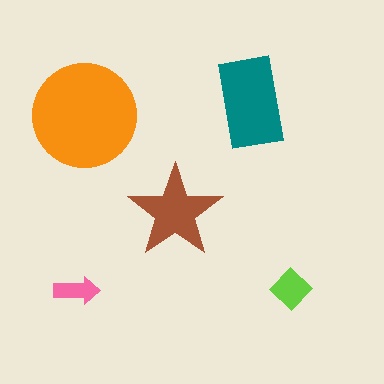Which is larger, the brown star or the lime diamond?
The brown star.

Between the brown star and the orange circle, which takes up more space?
The orange circle.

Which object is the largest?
The orange circle.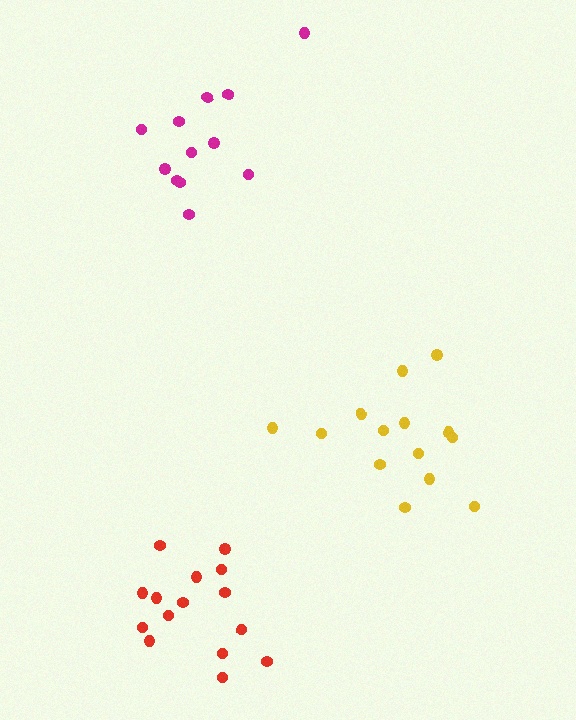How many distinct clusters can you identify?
There are 3 distinct clusters.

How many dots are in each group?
Group 1: 12 dots, Group 2: 15 dots, Group 3: 14 dots (41 total).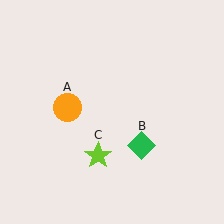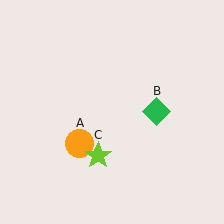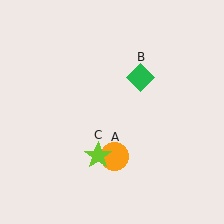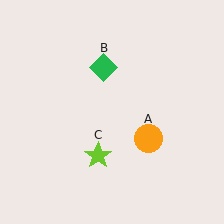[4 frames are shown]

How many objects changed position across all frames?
2 objects changed position: orange circle (object A), green diamond (object B).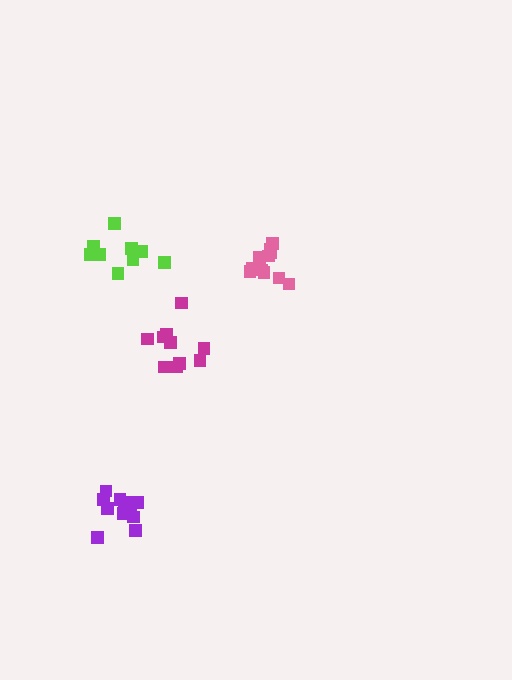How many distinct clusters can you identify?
There are 4 distinct clusters.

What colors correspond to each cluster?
The clusters are colored: purple, pink, magenta, lime.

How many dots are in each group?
Group 1: 11 dots, Group 2: 11 dots, Group 3: 10 dots, Group 4: 9 dots (41 total).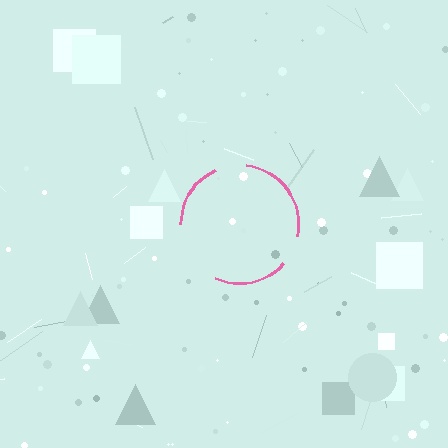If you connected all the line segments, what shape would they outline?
They would outline a circle.